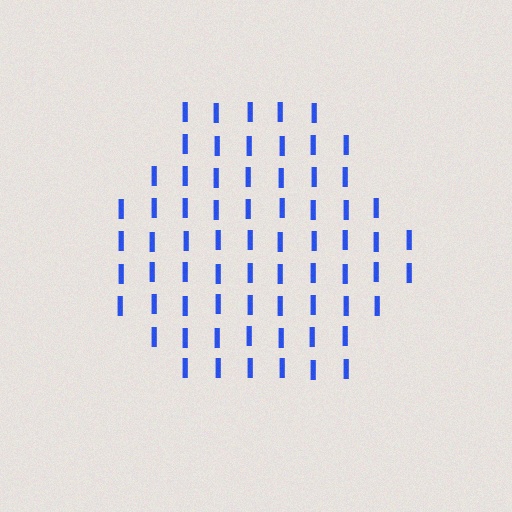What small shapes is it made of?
It is made of small letter I's.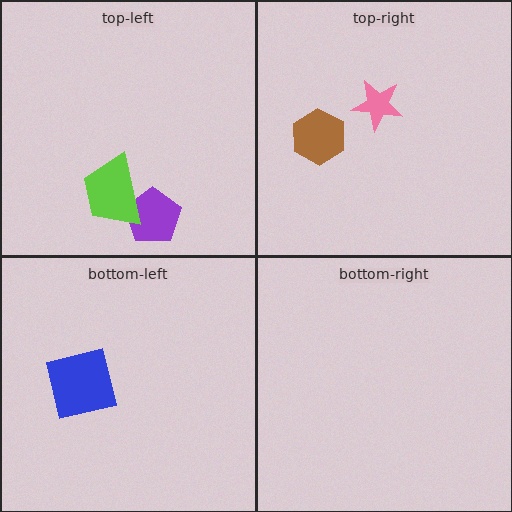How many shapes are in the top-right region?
2.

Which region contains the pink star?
The top-right region.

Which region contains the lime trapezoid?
The top-left region.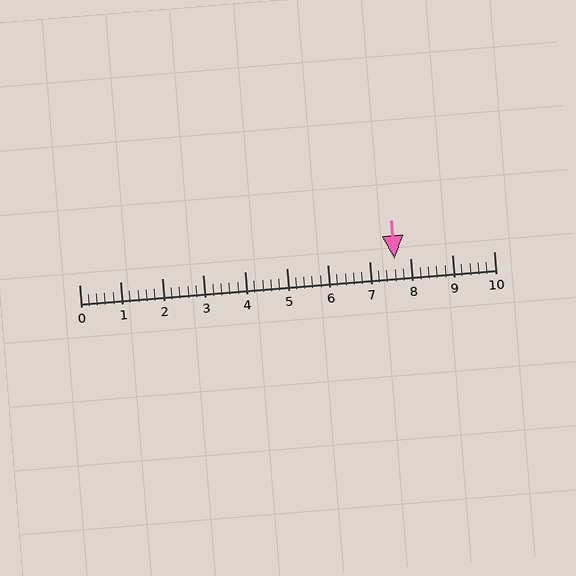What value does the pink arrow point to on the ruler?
The pink arrow points to approximately 7.6.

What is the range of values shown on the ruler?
The ruler shows values from 0 to 10.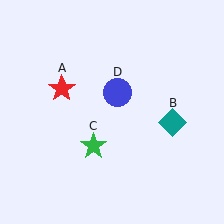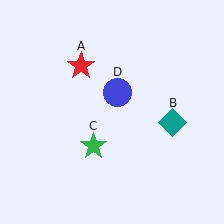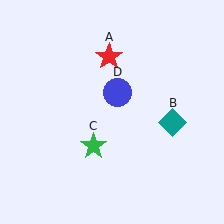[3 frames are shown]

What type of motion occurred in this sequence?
The red star (object A) rotated clockwise around the center of the scene.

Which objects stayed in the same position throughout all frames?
Teal diamond (object B) and green star (object C) and blue circle (object D) remained stationary.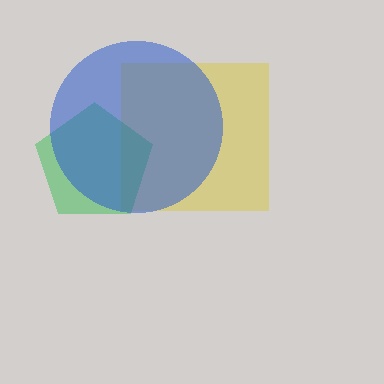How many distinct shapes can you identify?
There are 3 distinct shapes: a yellow square, a green pentagon, a blue circle.